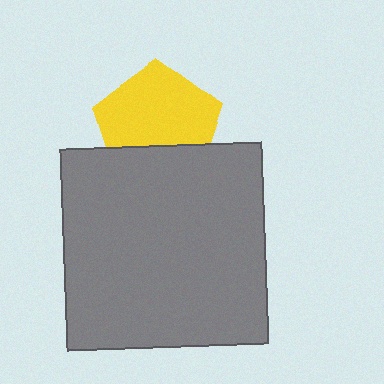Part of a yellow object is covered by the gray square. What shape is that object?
It is a pentagon.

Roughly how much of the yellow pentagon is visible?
Most of it is visible (roughly 69%).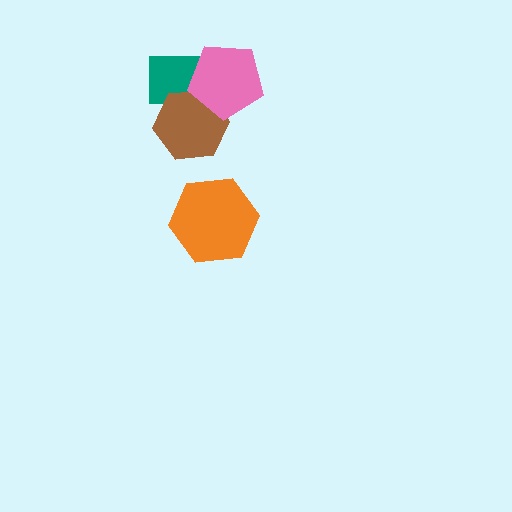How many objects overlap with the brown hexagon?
2 objects overlap with the brown hexagon.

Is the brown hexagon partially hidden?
Yes, it is partially covered by another shape.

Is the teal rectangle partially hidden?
Yes, it is partially covered by another shape.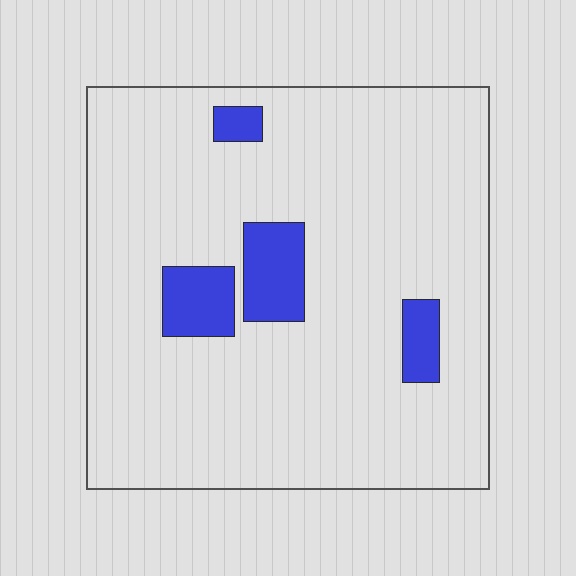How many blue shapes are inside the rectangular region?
4.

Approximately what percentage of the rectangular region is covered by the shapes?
Approximately 10%.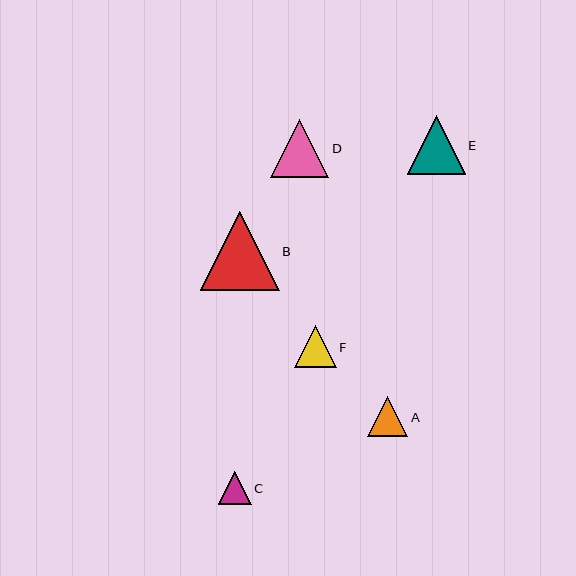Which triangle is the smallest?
Triangle C is the smallest with a size of approximately 33 pixels.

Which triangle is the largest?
Triangle B is the largest with a size of approximately 78 pixels.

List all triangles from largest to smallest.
From largest to smallest: B, D, E, F, A, C.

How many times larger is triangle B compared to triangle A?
Triangle B is approximately 1.9 times the size of triangle A.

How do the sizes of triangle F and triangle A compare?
Triangle F and triangle A are approximately the same size.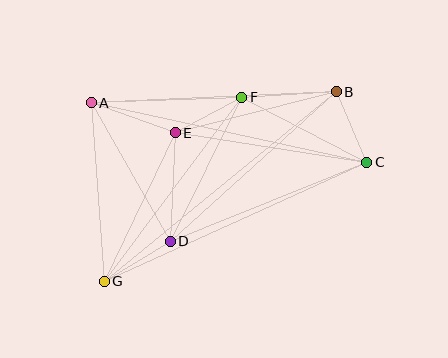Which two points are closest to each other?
Points E and F are closest to each other.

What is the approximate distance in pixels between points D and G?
The distance between D and G is approximately 77 pixels.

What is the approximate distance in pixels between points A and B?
The distance between A and B is approximately 245 pixels.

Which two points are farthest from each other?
Points B and G are farthest from each other.